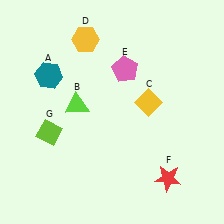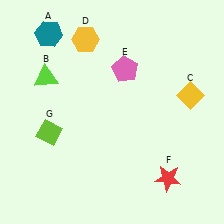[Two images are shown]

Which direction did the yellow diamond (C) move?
The yellow diamond (C) moved right.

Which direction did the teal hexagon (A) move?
The teal hexagon (A) moved up.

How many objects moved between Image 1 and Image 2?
3 objects moved between the two images.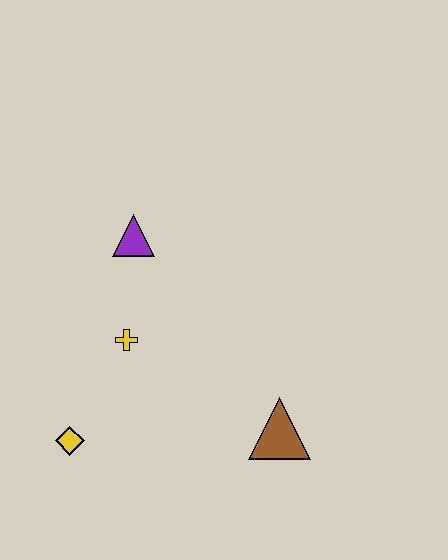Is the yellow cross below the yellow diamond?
No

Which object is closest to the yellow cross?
The purple triangle is closest to the yellow cross.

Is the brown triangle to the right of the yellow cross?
Yes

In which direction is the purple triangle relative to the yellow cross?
The purple triangle is above the yellow cross.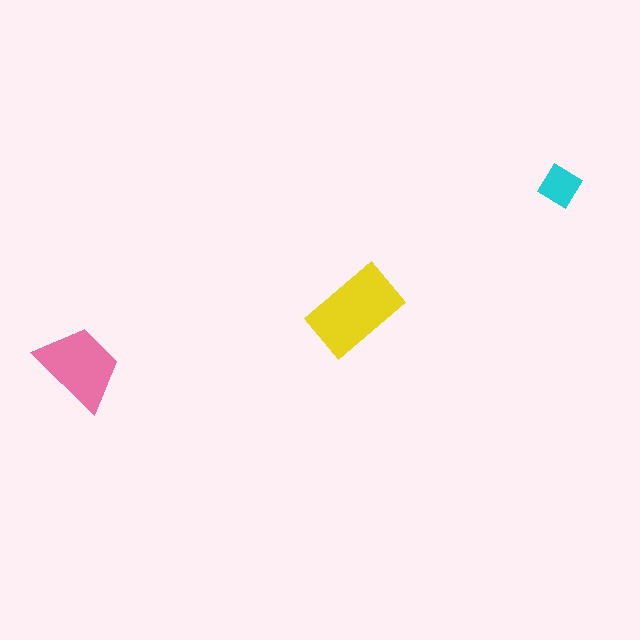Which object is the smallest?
The cyan diamond.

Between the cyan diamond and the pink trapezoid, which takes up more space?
The pink trapezoid.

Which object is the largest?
The yellow rectangle.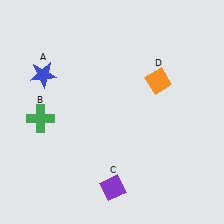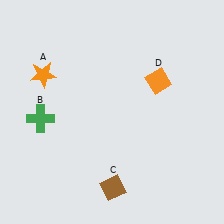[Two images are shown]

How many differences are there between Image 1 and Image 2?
There are 2 differences between the two images.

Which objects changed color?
A changed from blue to orange. C changed from purple to brown.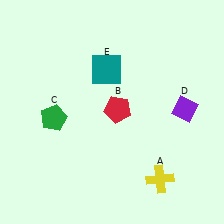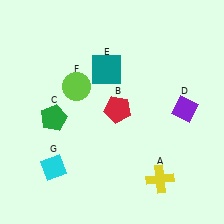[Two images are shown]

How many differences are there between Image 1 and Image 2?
There are 2 differences between the two images.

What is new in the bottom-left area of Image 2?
A cyan diamond (G) was added in the bottom-left area of Image 2.